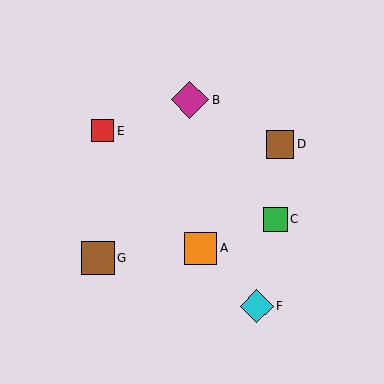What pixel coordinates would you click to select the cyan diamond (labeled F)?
Click at (257, 306) to select the cyan diamond F.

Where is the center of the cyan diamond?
The center of the cyan diamond is at (257, 306).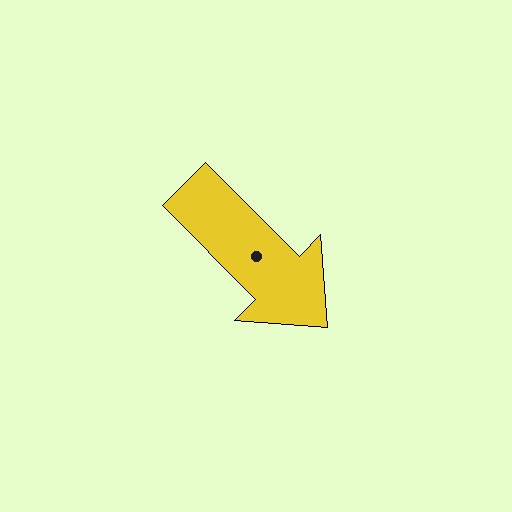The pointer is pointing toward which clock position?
Roughly 5 o'clock.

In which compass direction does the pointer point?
Southeast.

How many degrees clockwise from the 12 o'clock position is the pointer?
Approximately 135 degrees.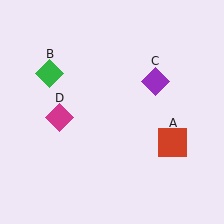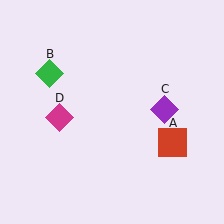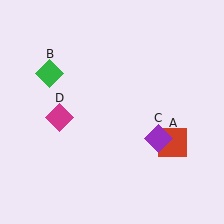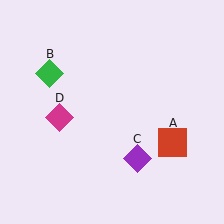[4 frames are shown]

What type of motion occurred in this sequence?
The purple diamond (object C) rotated clockwise around the center of the scene.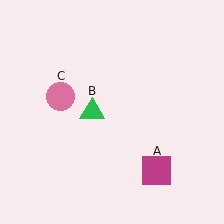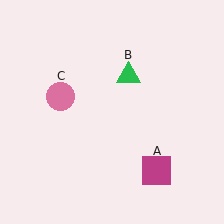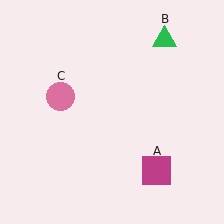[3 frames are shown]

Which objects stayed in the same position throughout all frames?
Magenta square (object A) and pink circle (object C) remained stationary.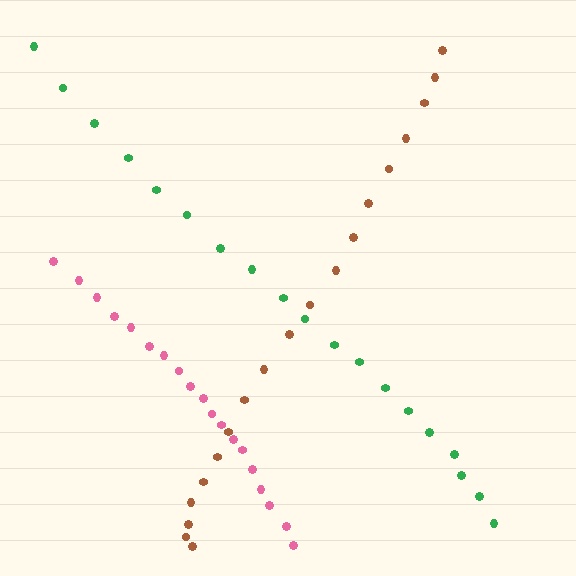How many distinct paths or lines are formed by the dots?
There are 3 distinct paths.